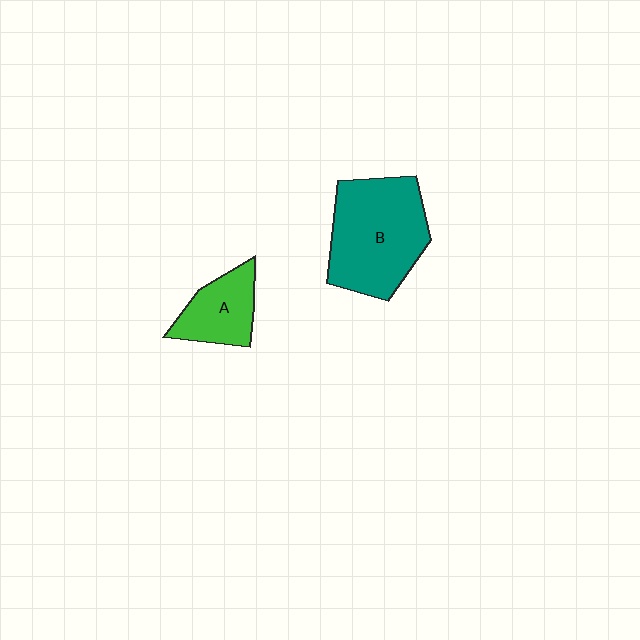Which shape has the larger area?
Shape B (teal).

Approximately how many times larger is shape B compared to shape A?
Approximately 2.0 times.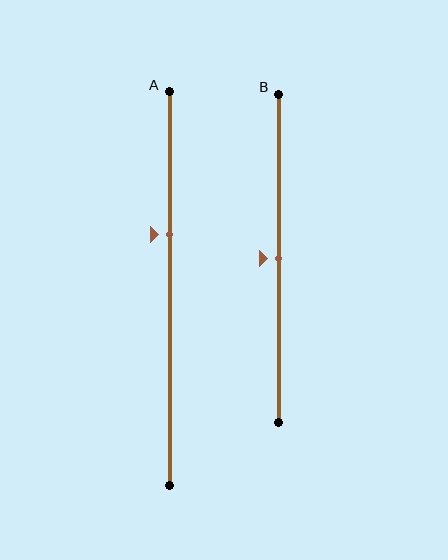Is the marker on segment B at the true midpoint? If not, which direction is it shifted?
Yes, the marker on segment B is at the true midpoint.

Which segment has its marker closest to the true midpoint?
Segment B has its marker closest to the true midpoint.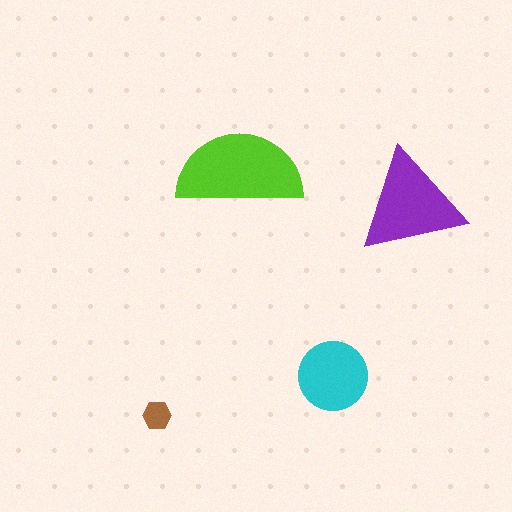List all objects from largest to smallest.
The lime semicircle, the purple triangle, the cyan circle, the brown hexagon.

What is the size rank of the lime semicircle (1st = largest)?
1st.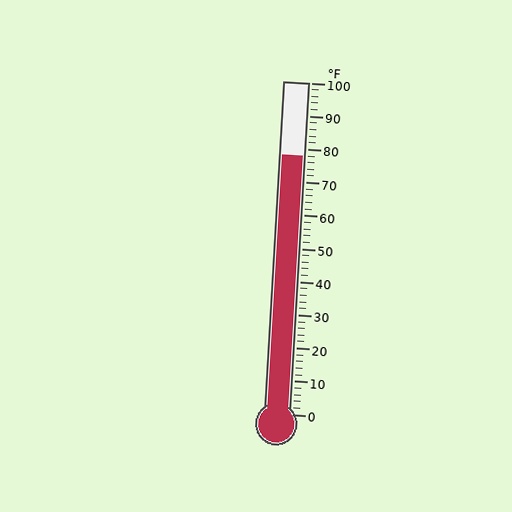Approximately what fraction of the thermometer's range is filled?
The thermometer is filled to approximately 80% of its range.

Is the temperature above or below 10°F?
The temperature is above 10°F.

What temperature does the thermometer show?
The thermometer shows approximately 78°F.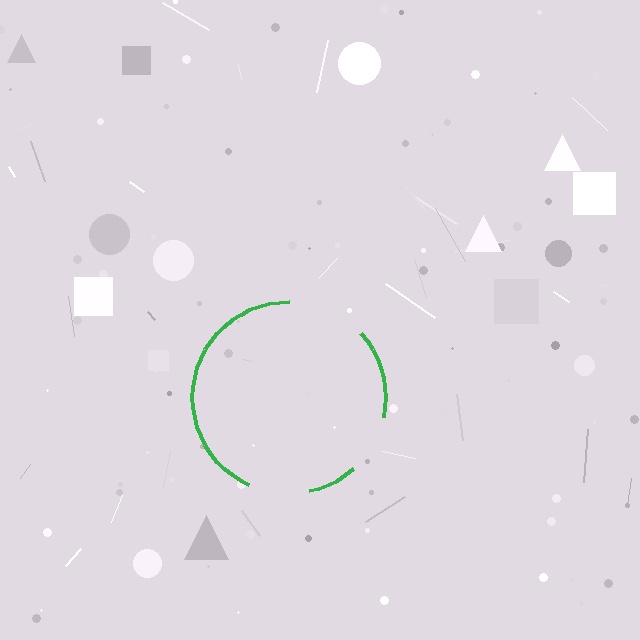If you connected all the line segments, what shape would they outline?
They would outline a circle.